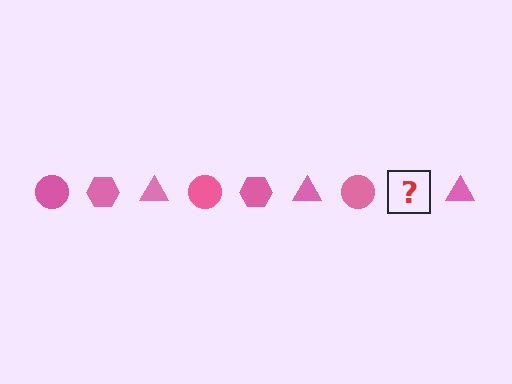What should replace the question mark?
The question mark should be replaced with a pink hexagon.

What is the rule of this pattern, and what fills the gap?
The rule is that the pattern cycles through circle, hexagon, triangle shapes in pink. The gap should be filled with a pink hexagon.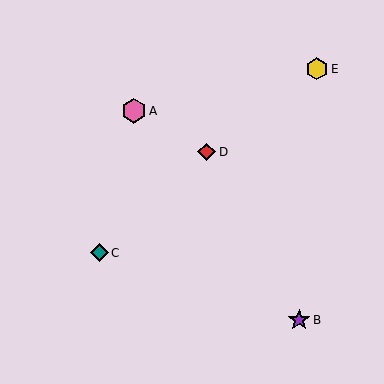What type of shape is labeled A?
Shape A is a pink hexagon.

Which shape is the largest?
The pink hexagon (labeled A) is the largest.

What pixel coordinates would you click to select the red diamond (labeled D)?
Click at (207, 152) to select the red diamond D.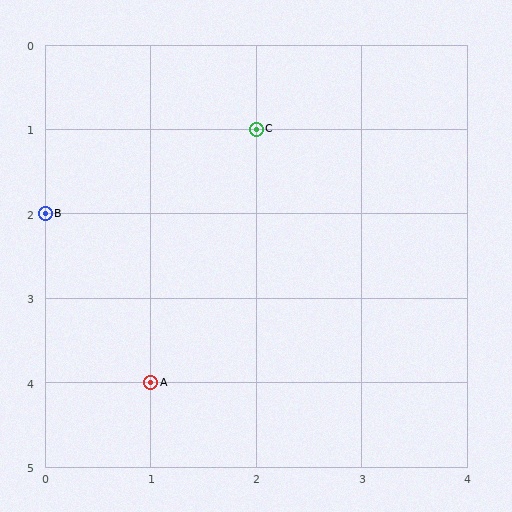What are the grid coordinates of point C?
Point C is at grid coordinates (2, 1).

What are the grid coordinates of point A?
Point A is at grid coordinates (1, 4).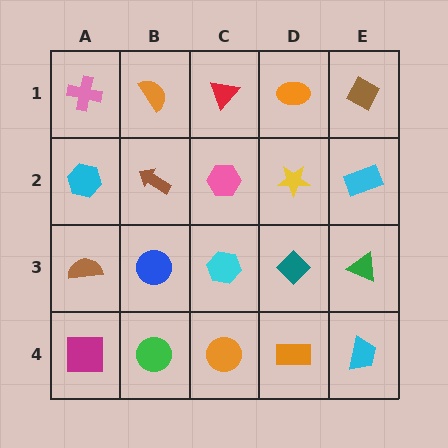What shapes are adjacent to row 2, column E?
A brown diamond (row 1, column E), a green triangle (row 3, column E), a yellow star (row 2, column D).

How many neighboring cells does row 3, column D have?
4.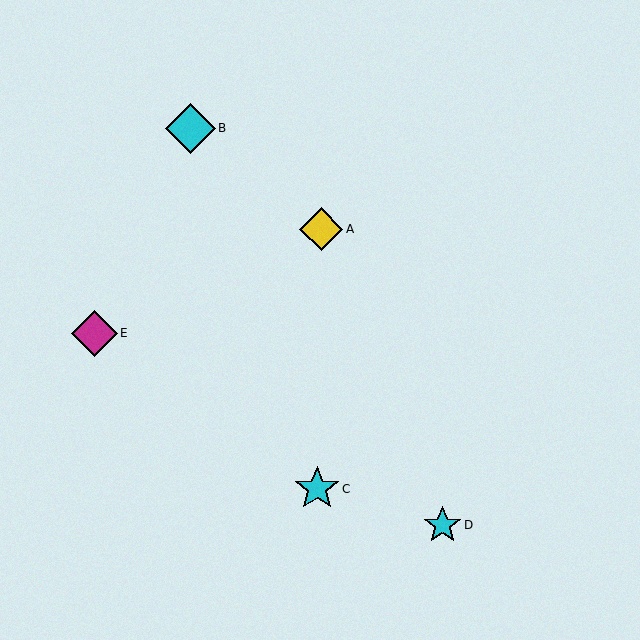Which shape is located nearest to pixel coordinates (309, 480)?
The cyan star (labeled C) at (317, 489) is nearest to that location.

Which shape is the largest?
The cyan diamond (labeled B) is the largest.